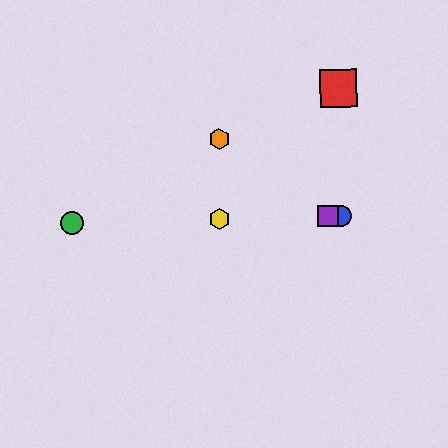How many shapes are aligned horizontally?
4 shapes (the blue circle, the green circle, the yellow hexagon, the purple square) are aligned horizontally.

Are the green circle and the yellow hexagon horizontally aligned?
Yes, both are at y≈223.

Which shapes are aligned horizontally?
The blue circle, the green circle, the yellow hexagon, the purple square are aligned horizontally.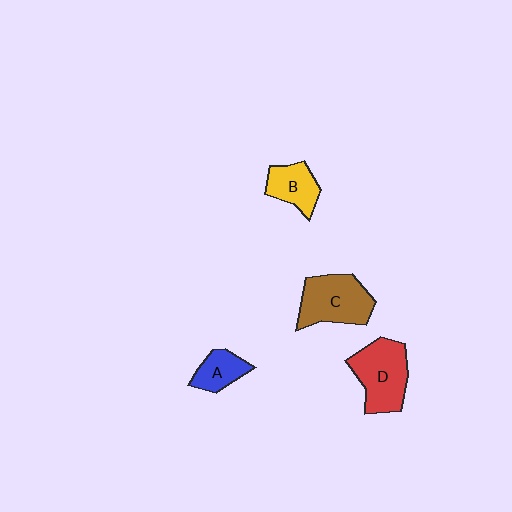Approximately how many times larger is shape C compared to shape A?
Approximately 1.9 times.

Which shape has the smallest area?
Shape A (blue).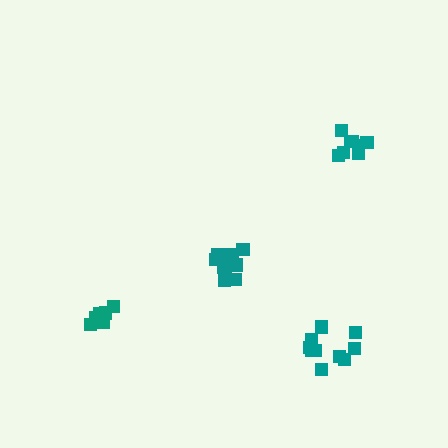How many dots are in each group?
Group 1: 10 dots, Group 2: 12 dots, Group 3: 8 dots, Group 4: 9 dots (39 total).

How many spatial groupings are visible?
There are 4 spatial groupings.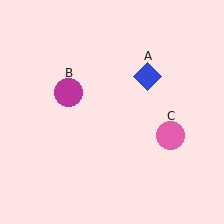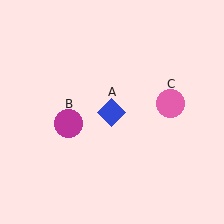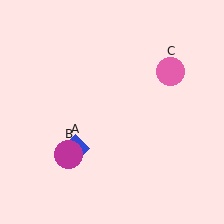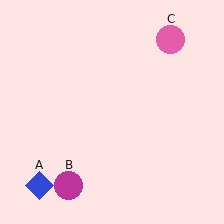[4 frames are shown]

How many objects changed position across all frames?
3 objects changed position: blue diamond (object A), magenta circle (object B), pink circle (object C).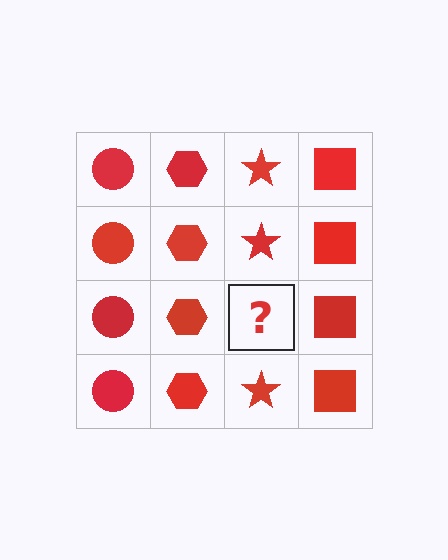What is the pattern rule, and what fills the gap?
The rule is that each column has a consistent shape. The gap should be filled with a red star.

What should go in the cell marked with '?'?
The missing cell should contain a red star.